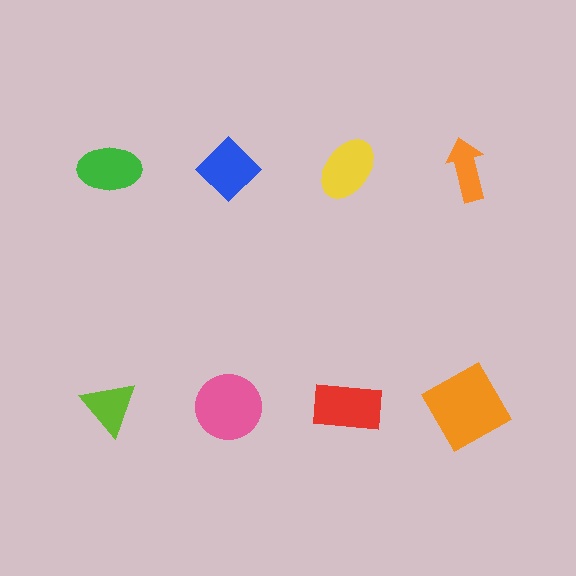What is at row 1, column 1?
A green ellipse.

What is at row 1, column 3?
A yellow ellipse.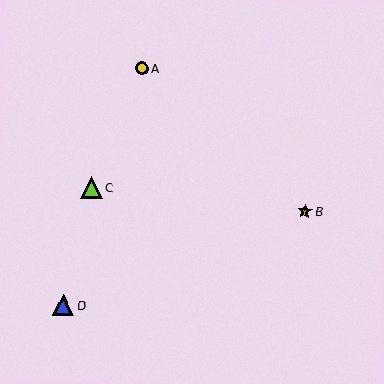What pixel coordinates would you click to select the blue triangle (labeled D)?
Click at (63, 305) to select the blue triangle D.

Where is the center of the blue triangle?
The center of the blue triangle is at (63, 305).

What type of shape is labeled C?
Shape C is a lime triangle.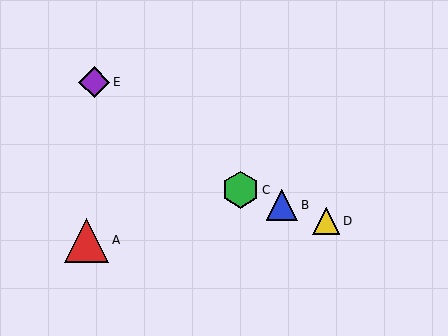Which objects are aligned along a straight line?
Objects B, C, D are aligned along a straight line.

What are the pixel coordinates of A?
Object A is at (87, 240).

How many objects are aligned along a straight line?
3 objects (B, C, D) are aligned along a straight line.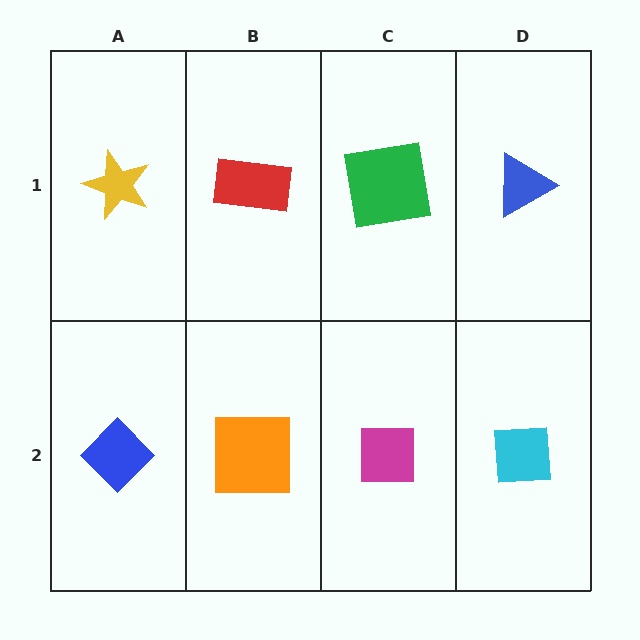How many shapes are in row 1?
4 shapes.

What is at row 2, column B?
An orange square.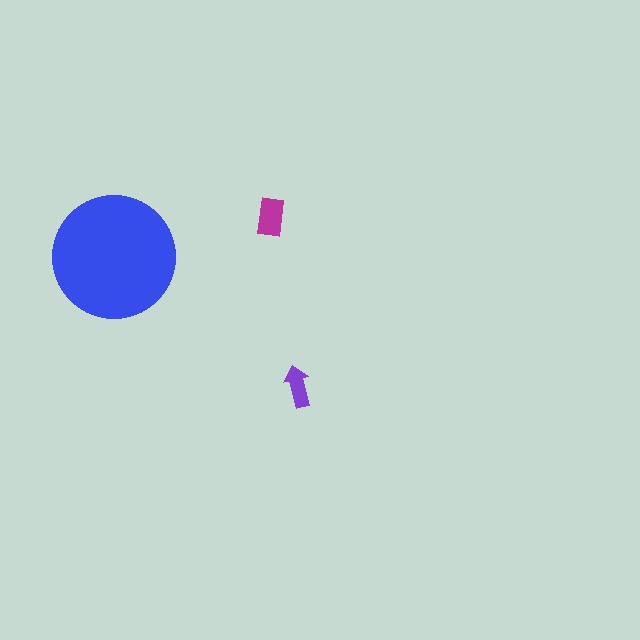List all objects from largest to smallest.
The blue circle, the magenta rectangle, the purple arrow.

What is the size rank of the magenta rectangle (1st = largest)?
2nd.